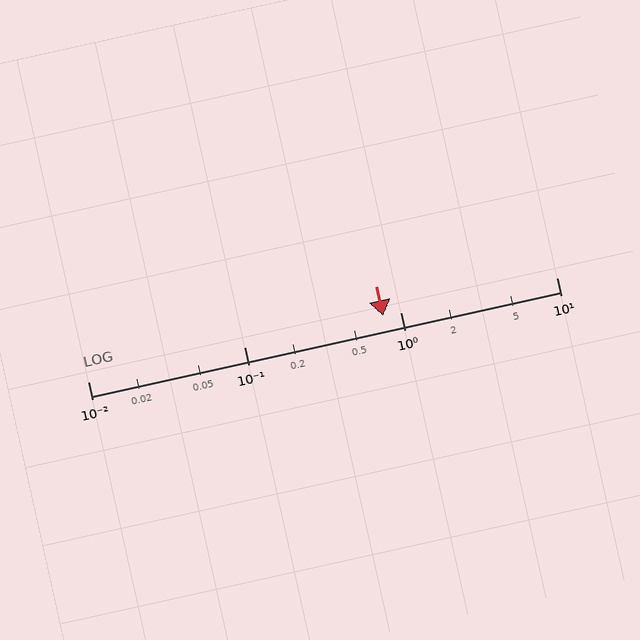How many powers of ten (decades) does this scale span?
The scale spans 3 decades, from 0.01 to 10.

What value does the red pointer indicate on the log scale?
The pointer indicates approximately 0.78.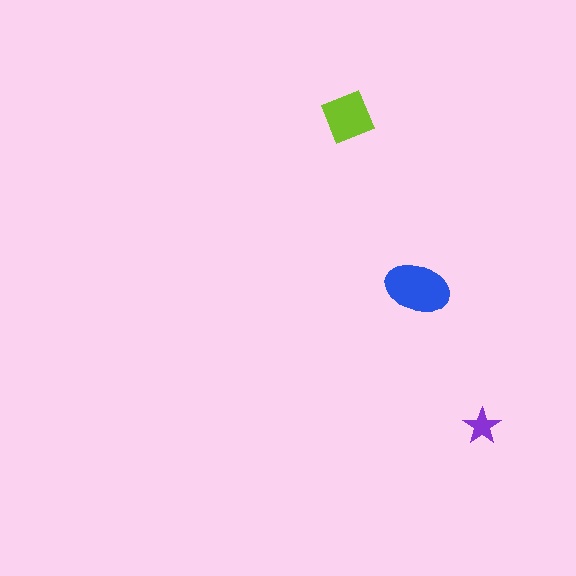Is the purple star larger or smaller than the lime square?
Smaller.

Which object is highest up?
The lime square is topmost.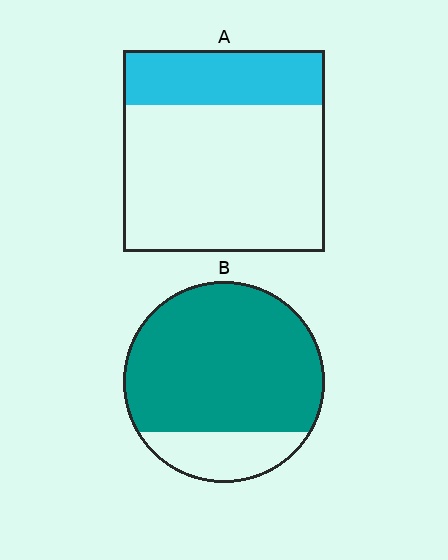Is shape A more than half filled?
No.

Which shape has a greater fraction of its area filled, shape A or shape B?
Shape B.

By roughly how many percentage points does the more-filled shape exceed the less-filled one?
By roughly 55 percentage points (B over A).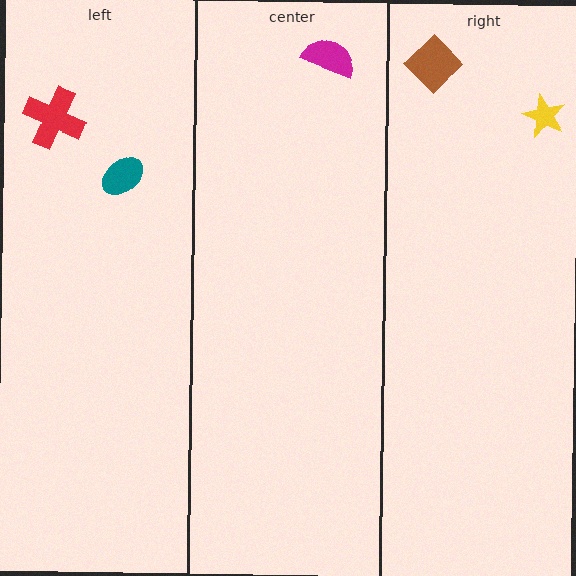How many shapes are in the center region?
1.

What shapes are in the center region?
The magenta semicircle.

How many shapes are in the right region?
2.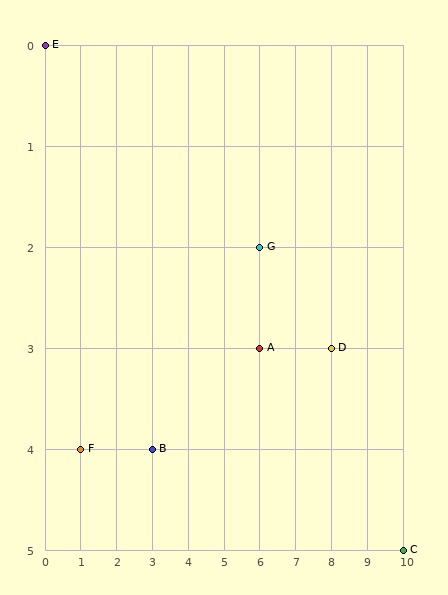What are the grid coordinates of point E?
Point E is at grid coordinates (0, 0).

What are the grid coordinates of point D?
Point D is at grid coordinates (8, 3).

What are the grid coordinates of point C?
Point C is at grid coordinates (10, 5).